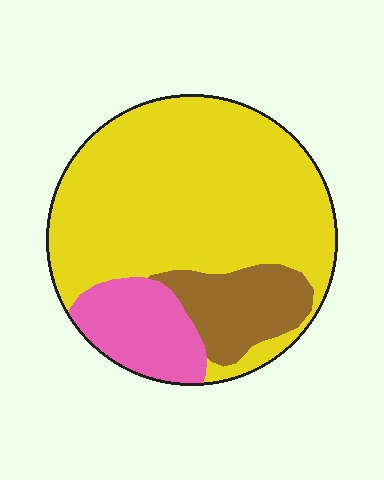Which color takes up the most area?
Yellow, at roughly 70%.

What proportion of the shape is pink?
Pink covers about 15% of the shape.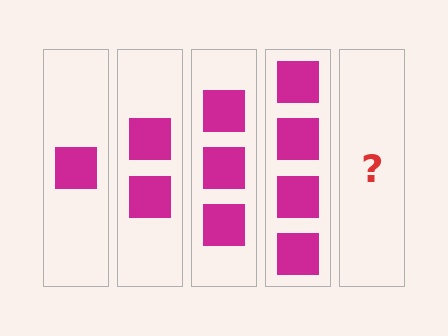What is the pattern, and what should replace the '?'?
The pattern is that each step adds one more square. The '?' should be 5 squares.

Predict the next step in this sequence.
The next step is 5 squares.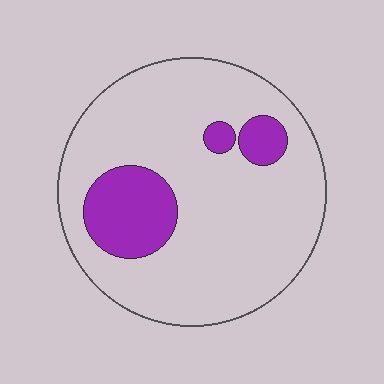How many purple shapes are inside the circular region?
3.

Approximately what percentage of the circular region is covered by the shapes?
Approximately 15%.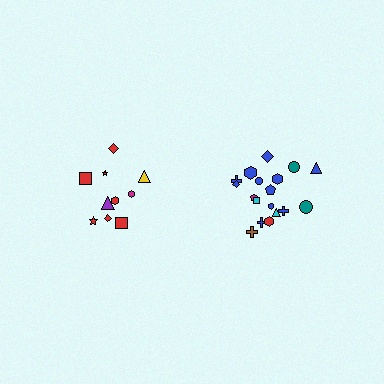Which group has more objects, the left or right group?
The right group.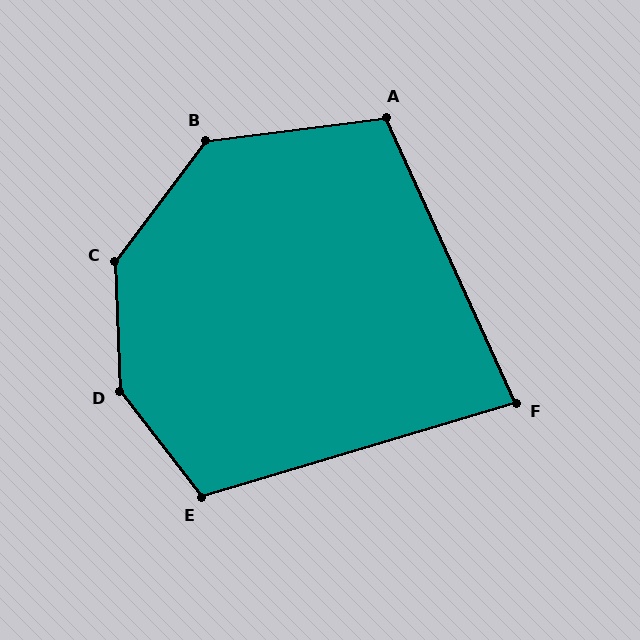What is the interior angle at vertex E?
Approximately 111 degrees (obtuse).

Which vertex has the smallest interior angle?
F, at approximately 82 degrees.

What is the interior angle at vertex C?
Approximately 141 degrees (obtuse).